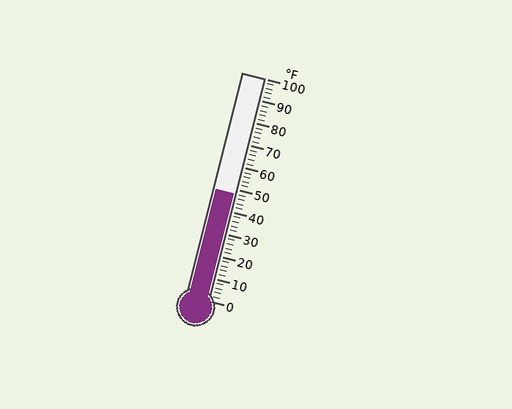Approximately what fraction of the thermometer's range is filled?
The thermometer is filled to approximately 50% of its range.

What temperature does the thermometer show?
The thermometer shows approximately 48°F.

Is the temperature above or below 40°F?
The temperature is above 40°F.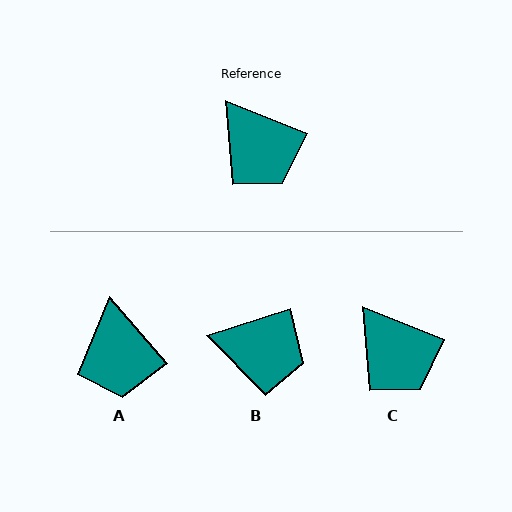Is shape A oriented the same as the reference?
No, it is off by about 27 degrees.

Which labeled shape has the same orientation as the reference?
C.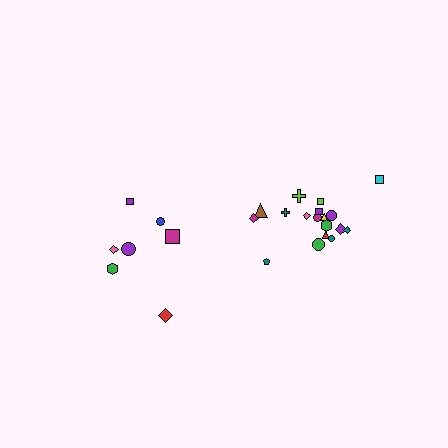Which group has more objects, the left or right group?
The right group.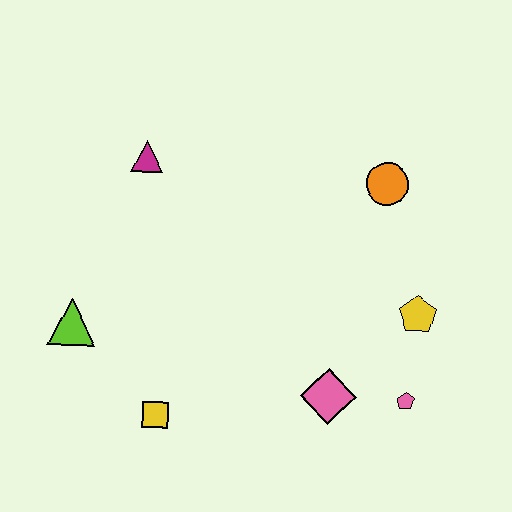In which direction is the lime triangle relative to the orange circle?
The lime triangle is to the left of the orange circle.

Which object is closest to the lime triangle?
The yellow square is closest to the lime triangle.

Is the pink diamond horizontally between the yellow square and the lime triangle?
No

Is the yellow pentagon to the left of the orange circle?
No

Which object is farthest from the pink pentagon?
The magenta triangle is farthest from the pink pentagon.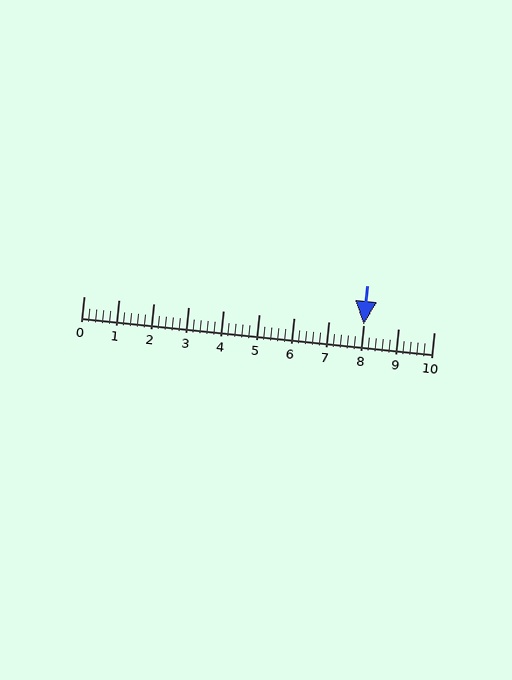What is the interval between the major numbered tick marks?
The major tick marks are spaced 1 units apart.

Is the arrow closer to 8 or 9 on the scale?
The arrow is closer to 8.